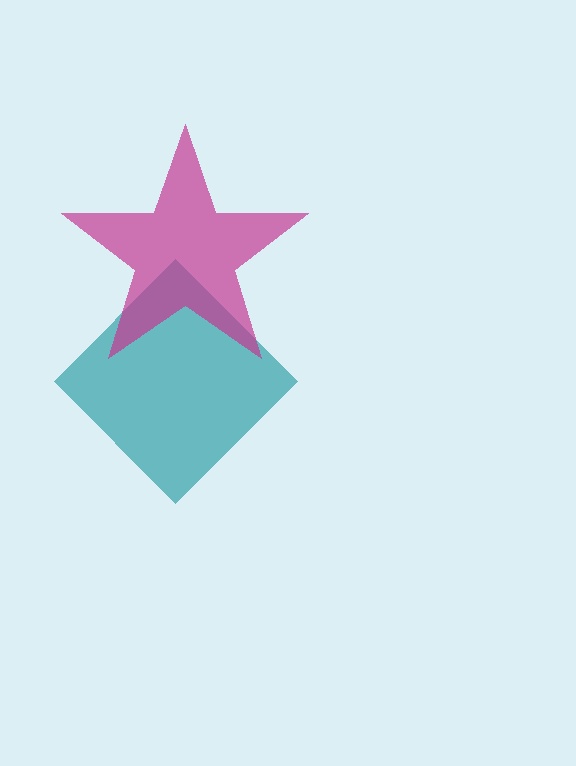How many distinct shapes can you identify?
There are 2 distinct shapes: a teal diamond, a magenta star.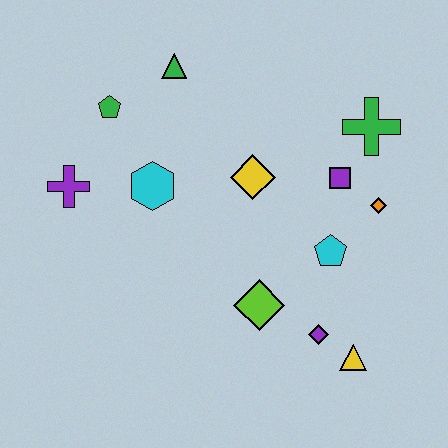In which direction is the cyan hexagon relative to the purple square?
The cyan hexagon is to the left of the purple square.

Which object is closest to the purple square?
The orange diamond is closest to the purple square.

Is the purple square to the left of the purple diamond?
No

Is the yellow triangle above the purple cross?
No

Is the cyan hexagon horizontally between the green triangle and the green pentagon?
Yes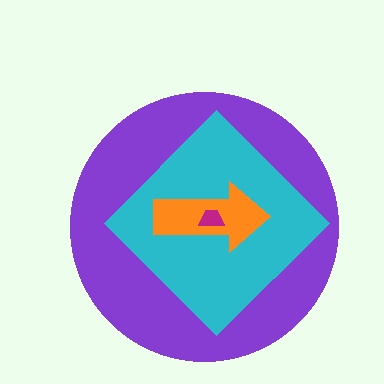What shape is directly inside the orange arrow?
The magenta trapezoid.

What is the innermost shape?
The magenta trapezoid.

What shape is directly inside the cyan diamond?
The orange arrow.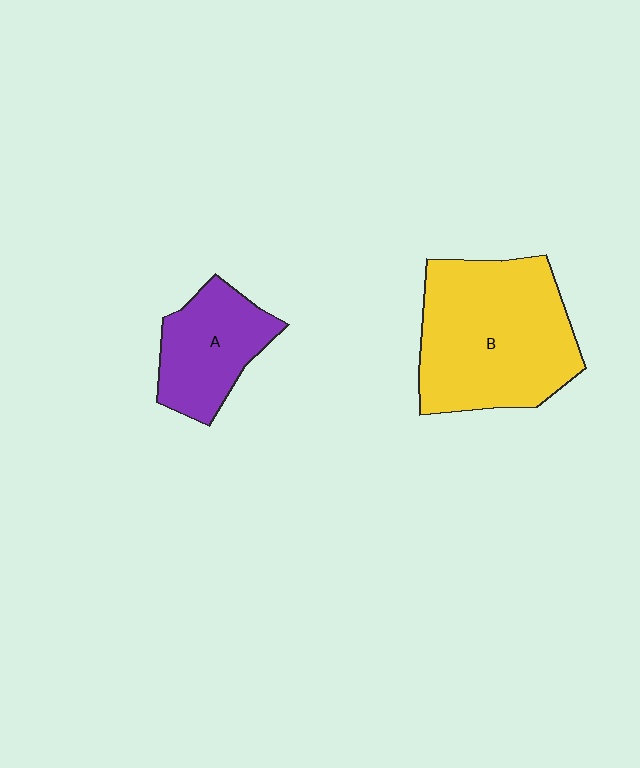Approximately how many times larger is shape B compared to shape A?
Approximately 2.0 times.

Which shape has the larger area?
Shape B (yellow).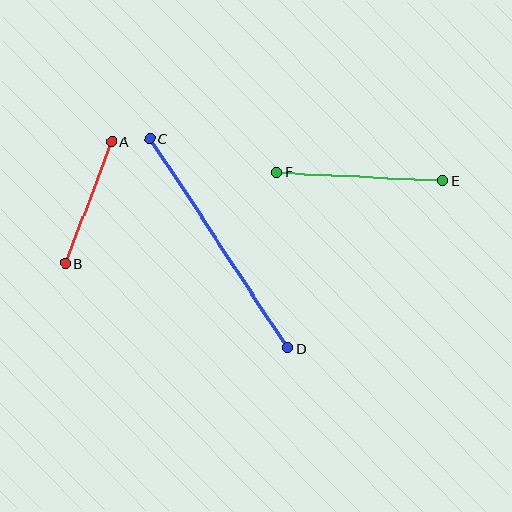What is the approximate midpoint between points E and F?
The midpoint is at approximately (360, 177) pixels.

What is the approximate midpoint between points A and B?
The midpoint is at approximately (88, 203) pixels.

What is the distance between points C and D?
The distance is approximately 251 pixels.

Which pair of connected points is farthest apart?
Points C and D are farthest apart.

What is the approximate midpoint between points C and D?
The midpoint is at approximately (219, 243) pixels.